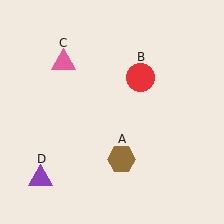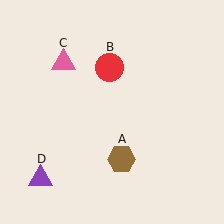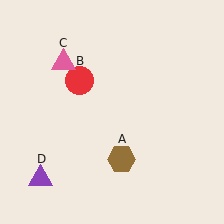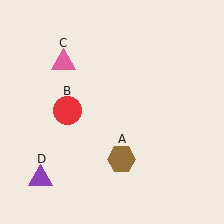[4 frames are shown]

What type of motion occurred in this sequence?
The red circle (object B) rotated counterclockwise around the center of the scene.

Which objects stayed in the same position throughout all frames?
Brown hexagon (object A) and pink triangle (object C) and purple triangle (object D) remained stationary.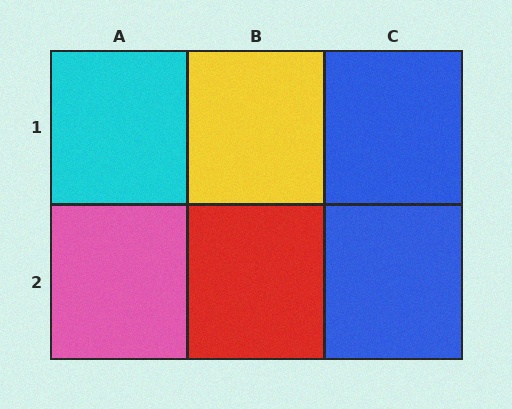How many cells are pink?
1 cell is pink.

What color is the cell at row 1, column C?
Blue.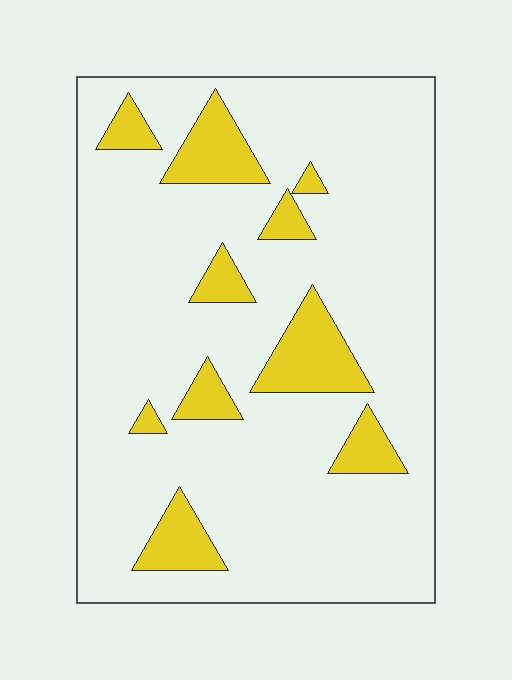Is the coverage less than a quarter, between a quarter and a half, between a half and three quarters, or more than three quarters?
Less than a quarter.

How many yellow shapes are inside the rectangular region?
10.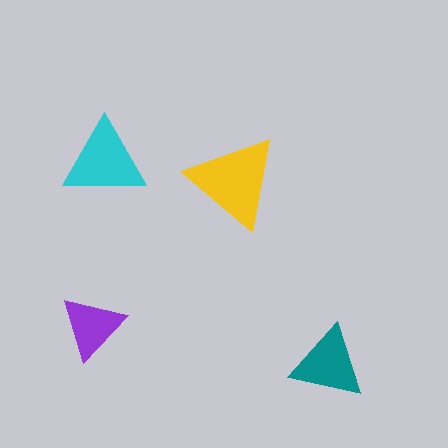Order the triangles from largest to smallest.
the yellow one, the cyan one, the teal one, the purple one.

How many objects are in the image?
There are 4 objects in the image.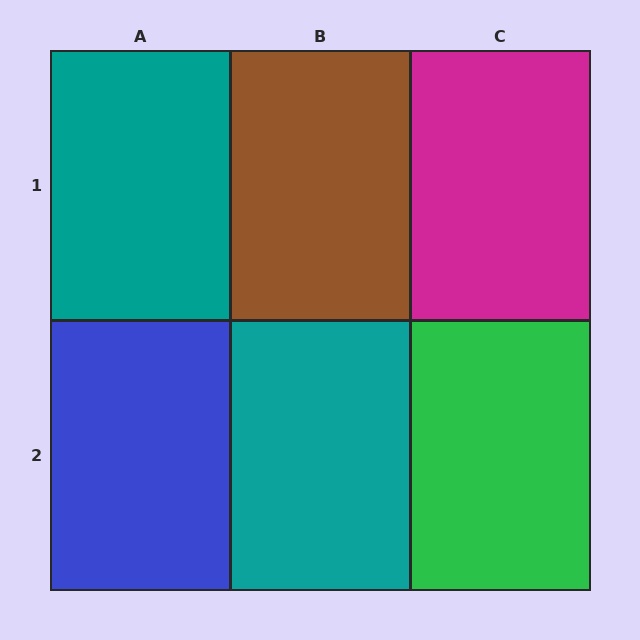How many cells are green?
1 cell is green.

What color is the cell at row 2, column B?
Teal.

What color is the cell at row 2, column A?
Blue.